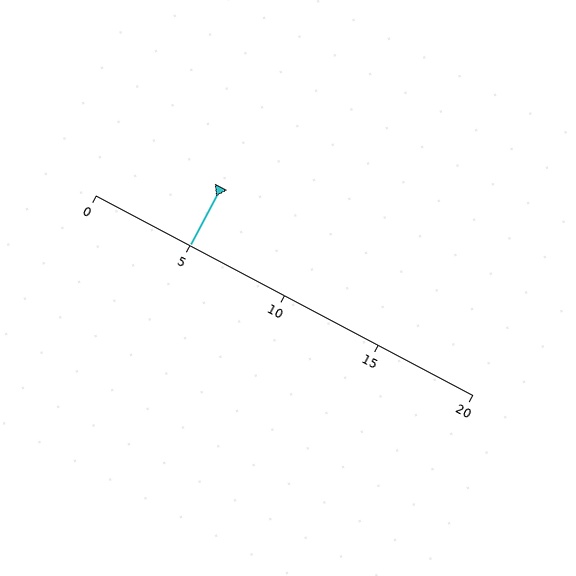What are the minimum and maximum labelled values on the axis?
The axis runs from 0 to 20.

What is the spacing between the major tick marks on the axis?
The major ticks are spaced 5 apart.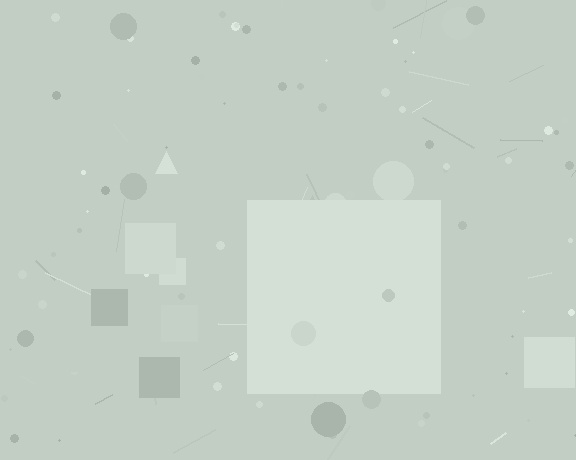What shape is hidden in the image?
A square is hidden in the image.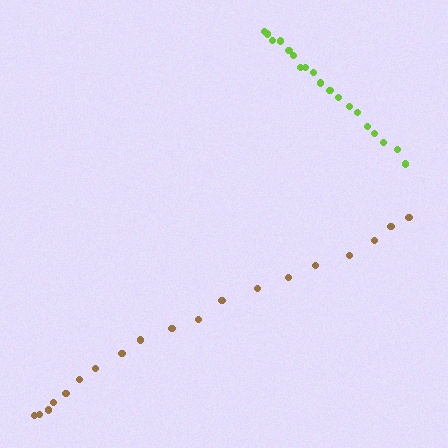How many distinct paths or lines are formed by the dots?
There are 2 distinct paths.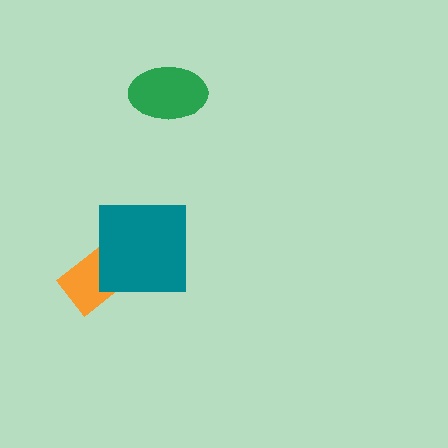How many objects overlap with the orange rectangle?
1 object overlaps with the orange rectangle.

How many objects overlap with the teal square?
1 object overlaps with the teal square.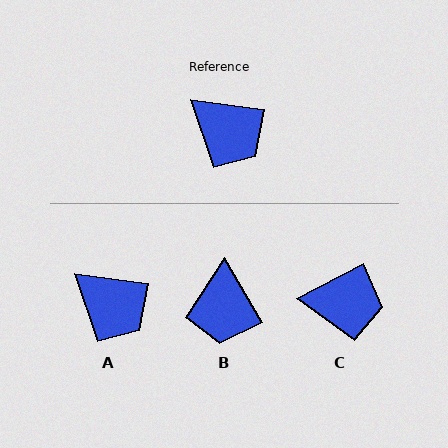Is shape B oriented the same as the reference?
No, it is off by about 52 degrees.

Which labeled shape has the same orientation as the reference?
A.